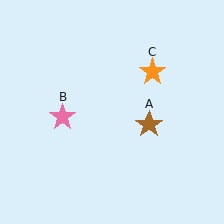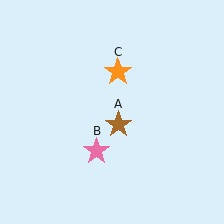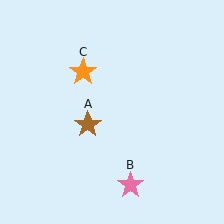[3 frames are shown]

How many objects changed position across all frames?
3 objects changed position: brown star (object A), pink star (object B), orange star (object C).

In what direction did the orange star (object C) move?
The orange star (object C) moved left.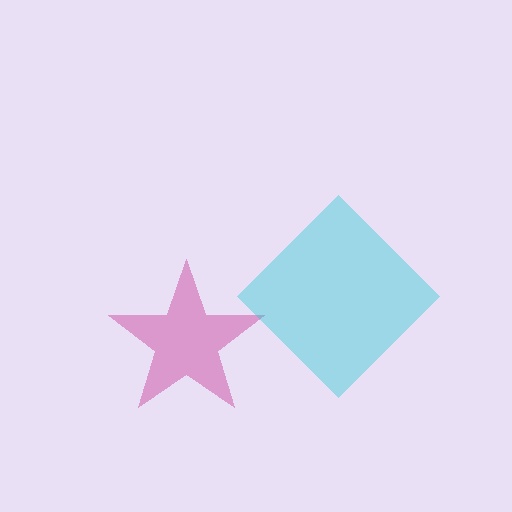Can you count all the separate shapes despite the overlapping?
Yes, there are 2 separate shapes.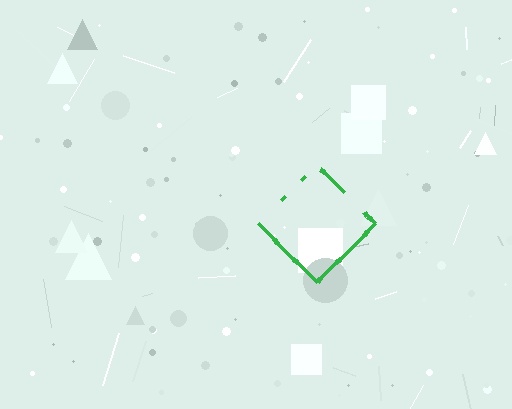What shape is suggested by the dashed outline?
The dashed outline suggests a diamond.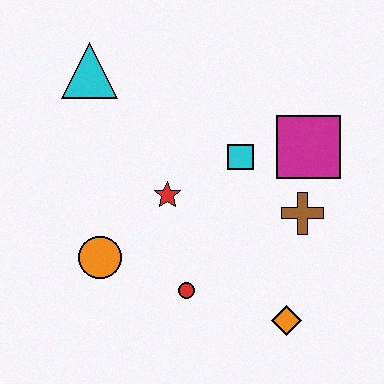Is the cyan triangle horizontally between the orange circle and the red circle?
No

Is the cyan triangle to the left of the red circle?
Yes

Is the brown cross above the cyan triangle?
No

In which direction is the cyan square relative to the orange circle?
The cyan square is to the right of the orange circle.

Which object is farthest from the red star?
The orange diamond is farthest from the red star.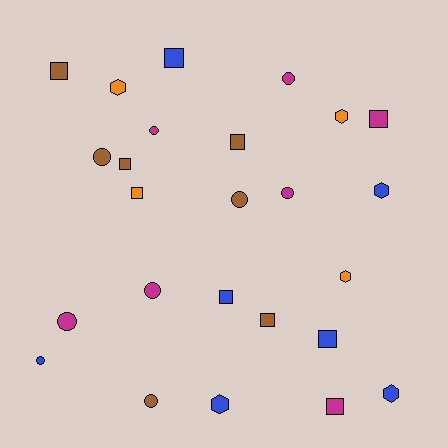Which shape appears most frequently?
Square, with 10 objects.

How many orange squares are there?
There is 1 orange square.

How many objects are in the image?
There are 25 objects.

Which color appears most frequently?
Magenta, with 7 objects.